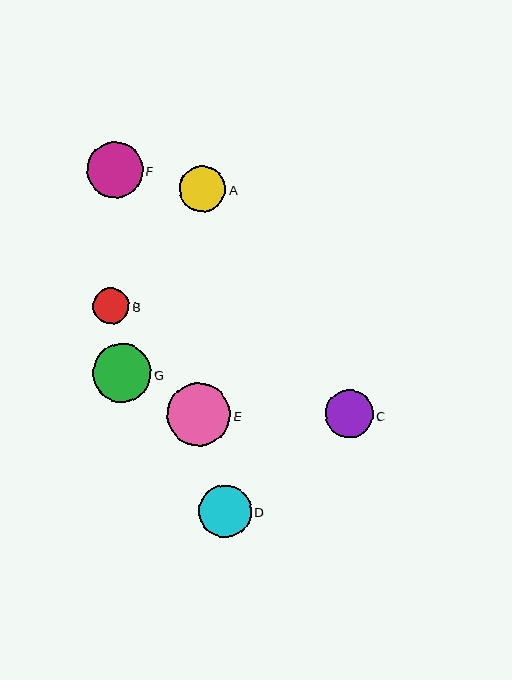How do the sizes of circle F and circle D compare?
Circle F and circle D are approximately the same size.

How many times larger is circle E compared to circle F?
Circle E is approximately 1.1 times the size of circle F.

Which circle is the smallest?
Circle B is the smallest with a size of approximately 36 pixels.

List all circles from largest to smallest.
From largest to smallest: E, G, F, D, C, A, B.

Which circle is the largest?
Circle E is the largest with a size of approximately 63 pixels.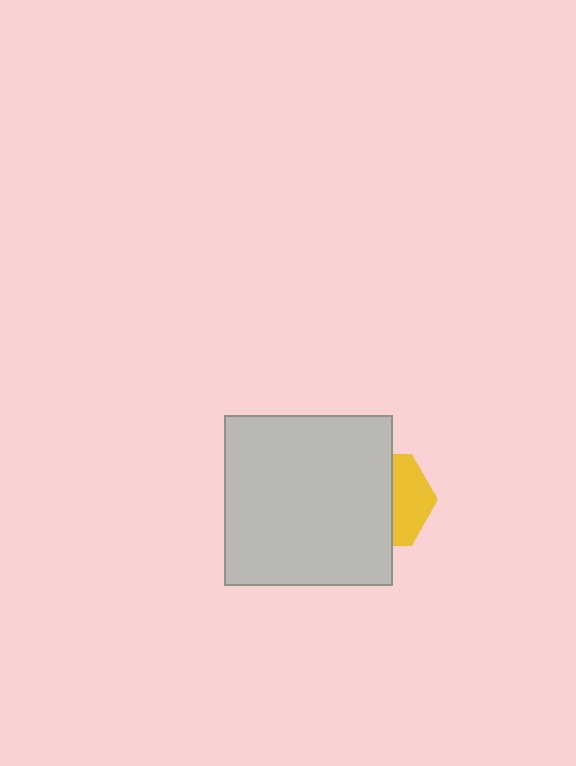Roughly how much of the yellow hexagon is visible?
A small part of it is visible (roughly 39%).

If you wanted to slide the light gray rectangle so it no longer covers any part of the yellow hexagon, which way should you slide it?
Slide it left — that is the most direct way to separate the two shapes.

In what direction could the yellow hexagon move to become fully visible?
The yellow hexagon could move right. That would shift it out from behind the light gray rectangle entirely.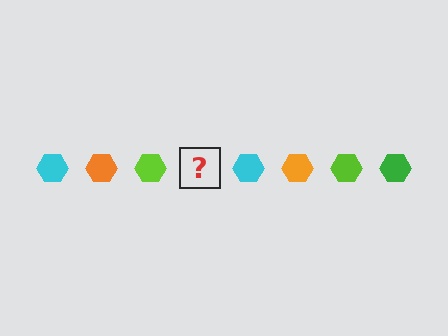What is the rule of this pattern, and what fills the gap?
The rule is that the pattern cycles through cyan, orange, lime, green hexagons. The gap should be filled with a green hexagon.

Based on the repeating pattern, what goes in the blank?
The blank should be a green hexagon.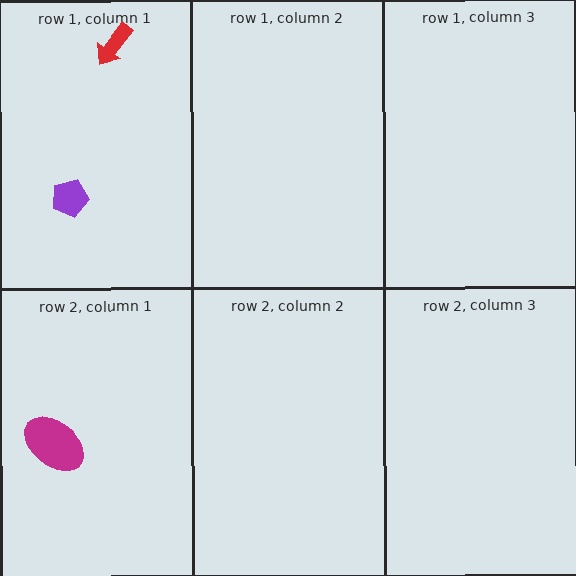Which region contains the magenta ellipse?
The row 2, column 1 region.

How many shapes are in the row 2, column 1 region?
1.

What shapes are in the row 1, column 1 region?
The red arrow, the purple pentagon.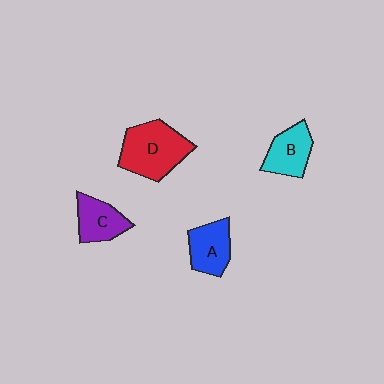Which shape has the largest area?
Shape D (red).